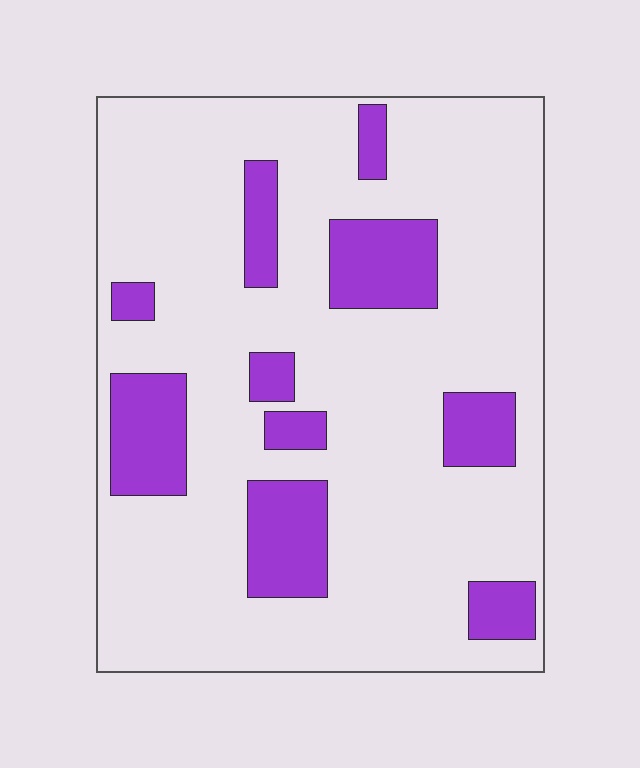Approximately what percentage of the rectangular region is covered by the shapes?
Approximately 20%.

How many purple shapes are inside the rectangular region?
10.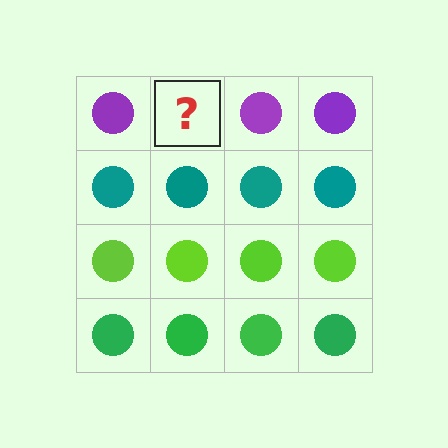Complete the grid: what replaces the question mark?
The question mark should be replaced with a purple circle.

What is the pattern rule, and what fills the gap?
The rule is that each row has a consistent color. The gap should be filled with a purple circle.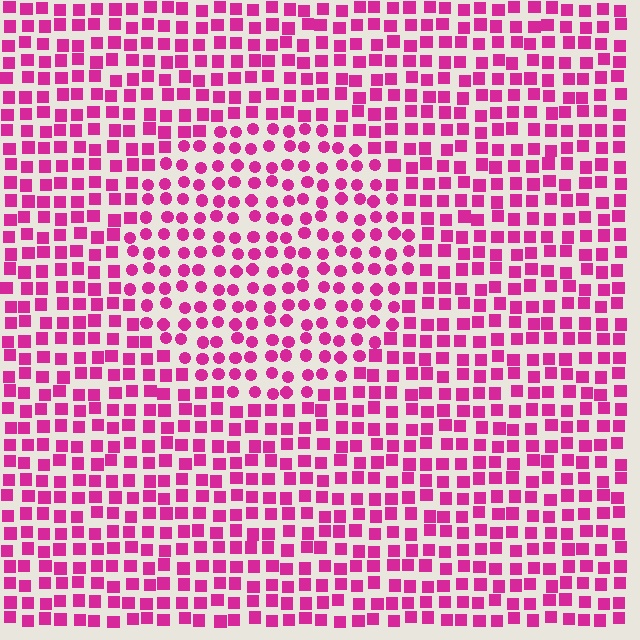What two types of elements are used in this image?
The image uses circles inside the circle region and squares outside it.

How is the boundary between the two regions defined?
The boundary is defined by a change in element shape: circles inside vs. squares outside. All elements share the same color and spacing.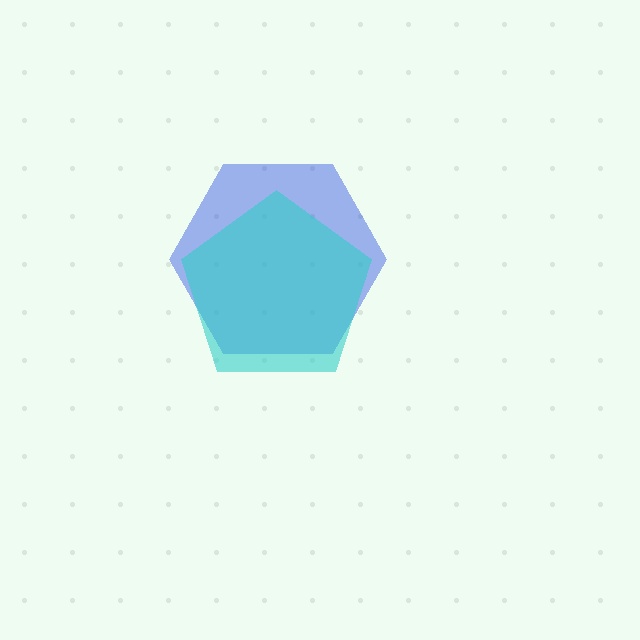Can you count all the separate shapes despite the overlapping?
Yes, there are 2 separate shapes.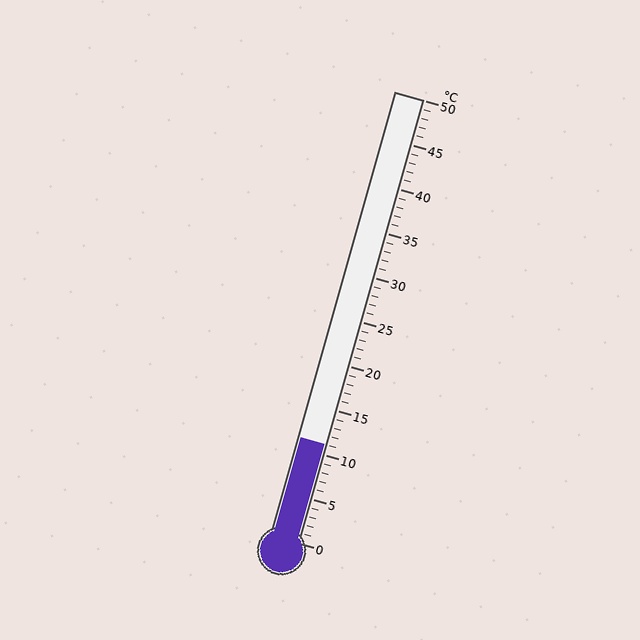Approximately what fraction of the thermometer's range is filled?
The thermometer is filled to approximately 20% of its range.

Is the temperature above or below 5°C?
The temperature is above 5°C.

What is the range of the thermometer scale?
The thermometer scale ranges from 0°C to 50°C.